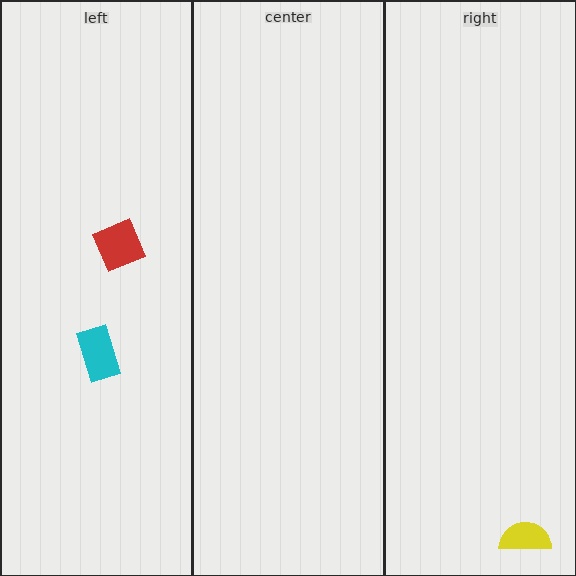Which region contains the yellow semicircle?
The right region.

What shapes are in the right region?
The yellow semicircle.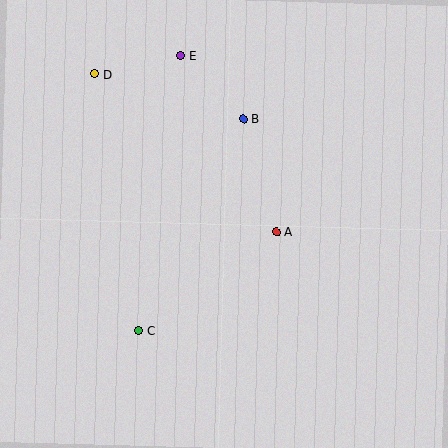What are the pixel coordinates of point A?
Point A is at (276, 231).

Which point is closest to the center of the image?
Point A at (276, 231) is closest to the center.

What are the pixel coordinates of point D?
Point D is at (95, 74).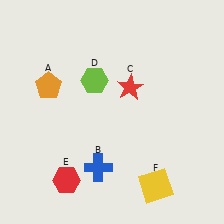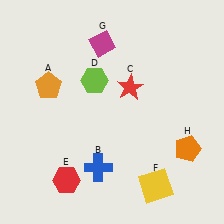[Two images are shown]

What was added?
A magenta diamond (G), an orange pentagon (H) were added in Image 2.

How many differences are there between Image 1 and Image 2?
There are 2 differences between the two images.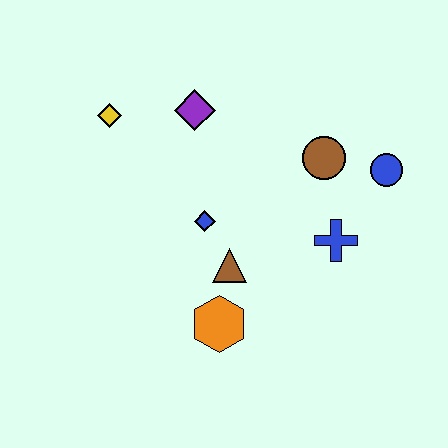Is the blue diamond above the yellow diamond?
No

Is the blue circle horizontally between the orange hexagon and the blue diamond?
No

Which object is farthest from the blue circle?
The yellow diamond is farthest from the blue circle.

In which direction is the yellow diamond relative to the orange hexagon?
The yellow diamond is above the orange hexagon.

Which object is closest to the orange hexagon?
The brown triangle is closest to the orange hexagon.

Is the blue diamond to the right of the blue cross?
No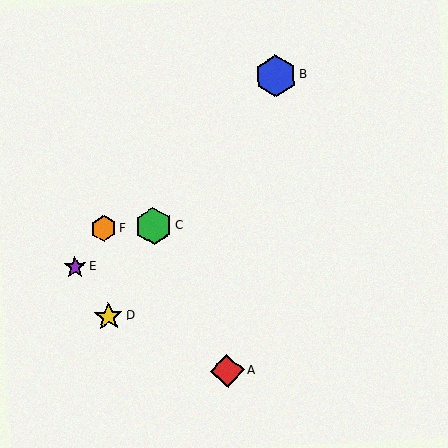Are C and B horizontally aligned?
No, C is at y≈226 and B is at y≈76.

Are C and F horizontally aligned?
Yes, both are at y≈226.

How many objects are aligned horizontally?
2 objects (C, F) are aligned horizontally.